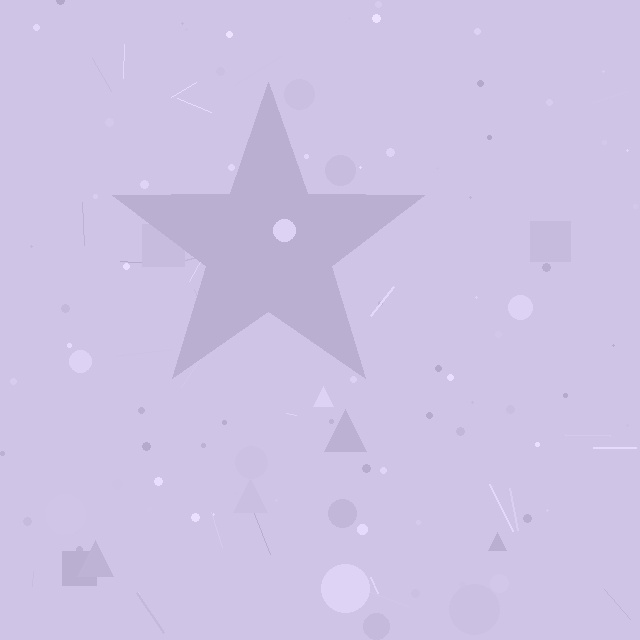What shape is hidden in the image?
A star is hidden in the image.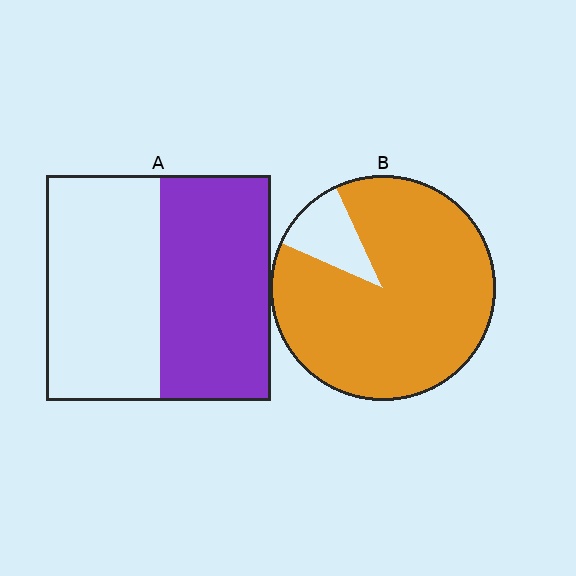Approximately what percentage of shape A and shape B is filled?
A is approximately 50% and B is approximately 90%.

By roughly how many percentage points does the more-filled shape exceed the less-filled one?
By roughly 40 percentage points (B over A).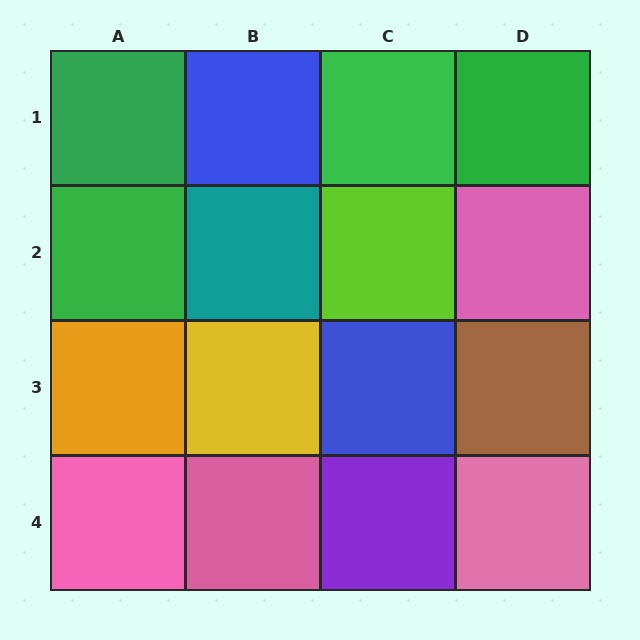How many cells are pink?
4 cells are pink.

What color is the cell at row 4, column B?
Pink.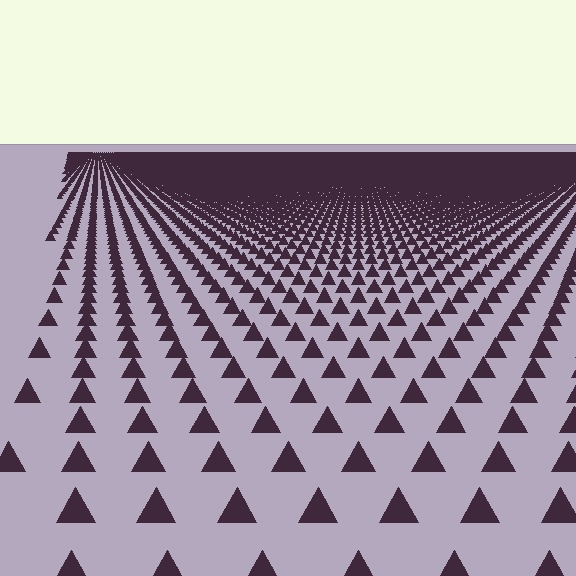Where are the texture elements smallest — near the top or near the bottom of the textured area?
Near the top.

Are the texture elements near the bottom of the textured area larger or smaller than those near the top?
Larger. Near the bottom, elements are closer to the viewer and appear at a bigger on-screen size.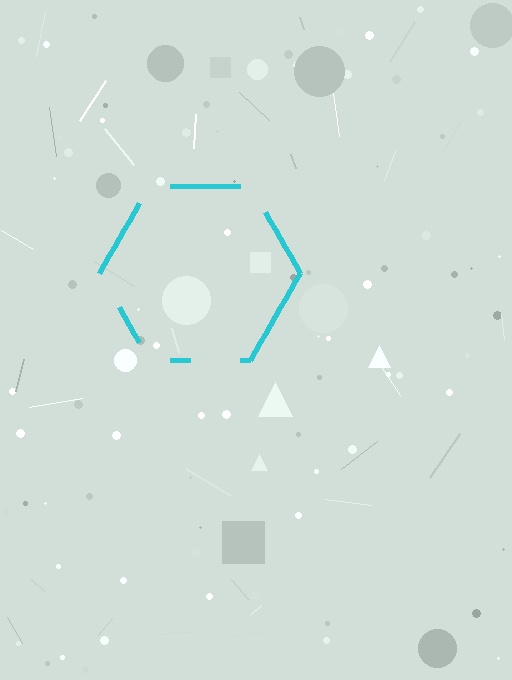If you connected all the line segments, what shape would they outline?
They would outline a hexagon.